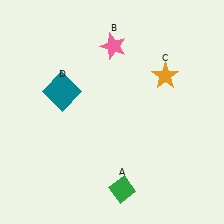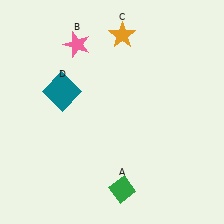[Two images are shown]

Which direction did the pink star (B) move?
The pink star (B) moved left.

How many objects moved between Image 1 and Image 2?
2 objects moved between the two images.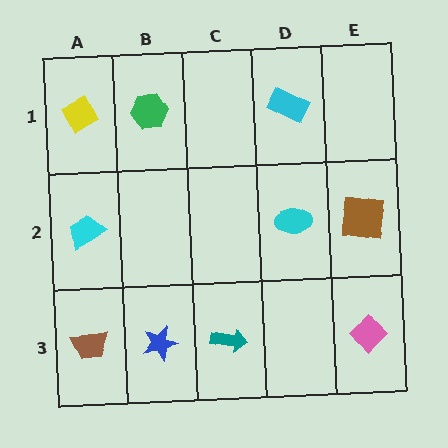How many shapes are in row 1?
3 shapes.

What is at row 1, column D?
A cyan rectangle.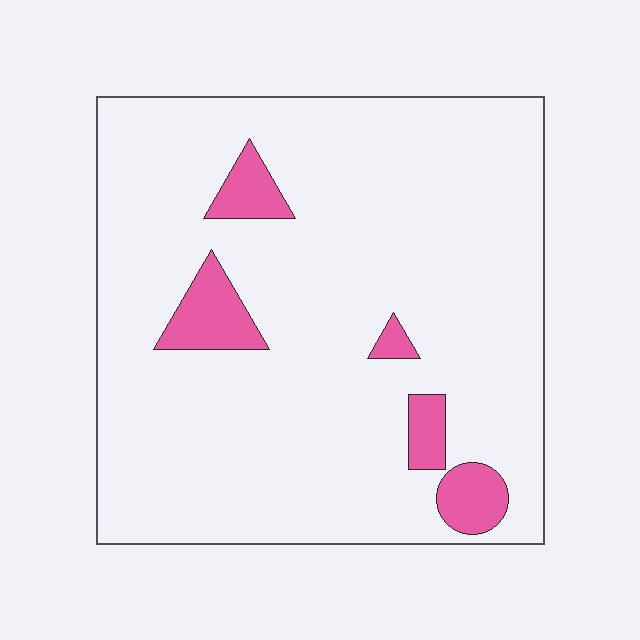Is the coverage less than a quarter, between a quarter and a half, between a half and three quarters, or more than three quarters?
Less than a quarter.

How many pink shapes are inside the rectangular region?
5.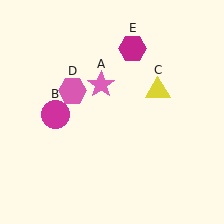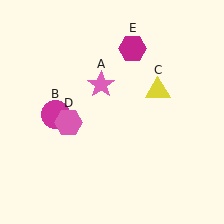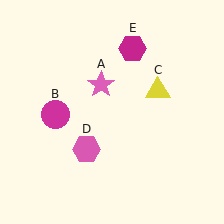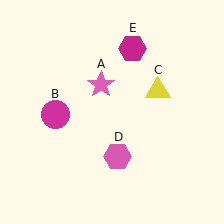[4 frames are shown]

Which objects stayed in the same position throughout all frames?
Pink star (object A) and magenta circle (object B) and yellow triangle (object C) and magenta hexagon (object E) remained stationary.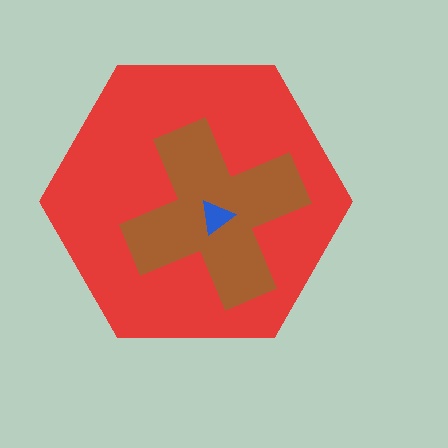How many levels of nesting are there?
3.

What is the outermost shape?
The red hexagon.